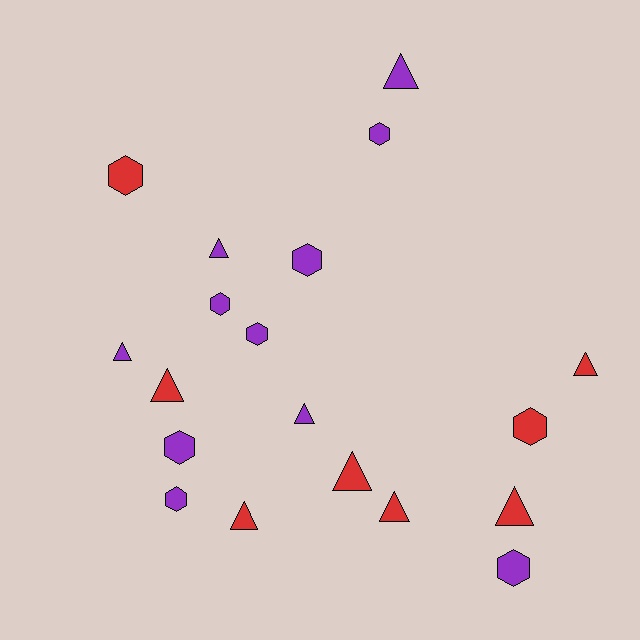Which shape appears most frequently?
Triangle, with 10 objects.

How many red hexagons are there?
There are 2 red hexagons.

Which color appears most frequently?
Purple, with 11 objects.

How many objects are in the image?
There are 19 objects.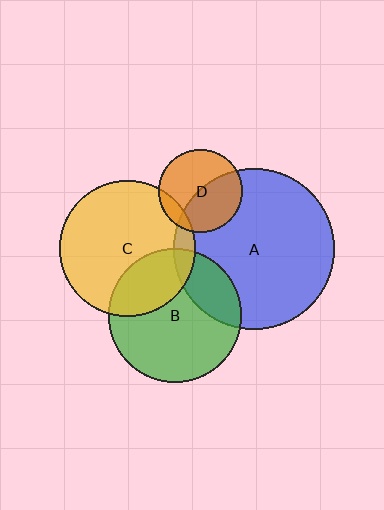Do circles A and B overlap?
Yes.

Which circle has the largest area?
Circle A (blue).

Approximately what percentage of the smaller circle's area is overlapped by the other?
Approximately 25%.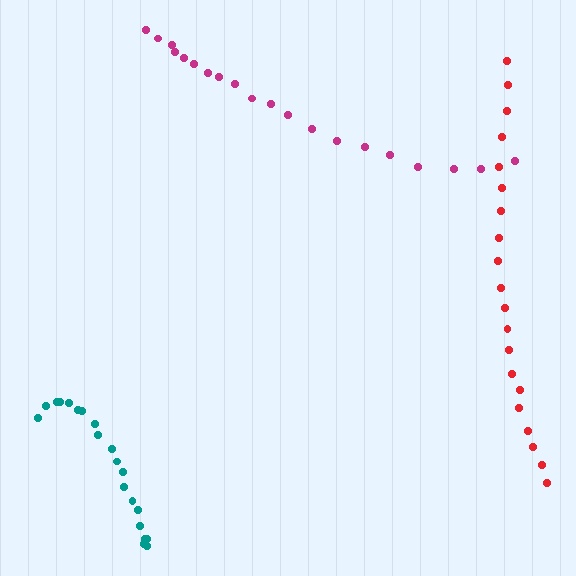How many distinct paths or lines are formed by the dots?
There are 3 distinct paths.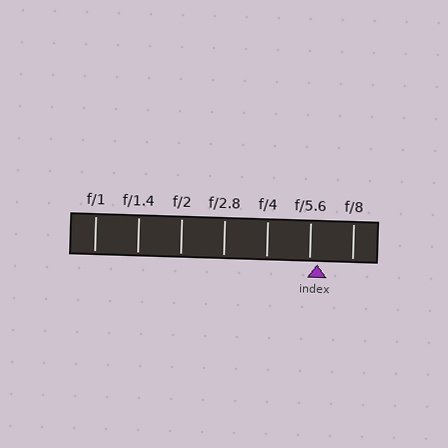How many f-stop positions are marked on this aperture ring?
There are 7 f-stop positions marked.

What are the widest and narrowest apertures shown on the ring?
The widest aperture shown is f/1 and the narrowest is f/8.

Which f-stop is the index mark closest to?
The index mark is closest to f/5.6.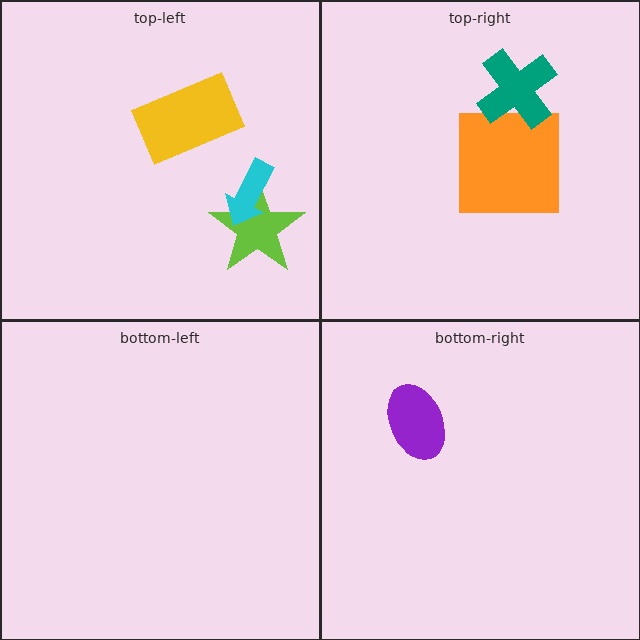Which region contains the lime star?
The top-left region.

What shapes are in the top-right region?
The orange square, the teal cross.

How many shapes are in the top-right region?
2.